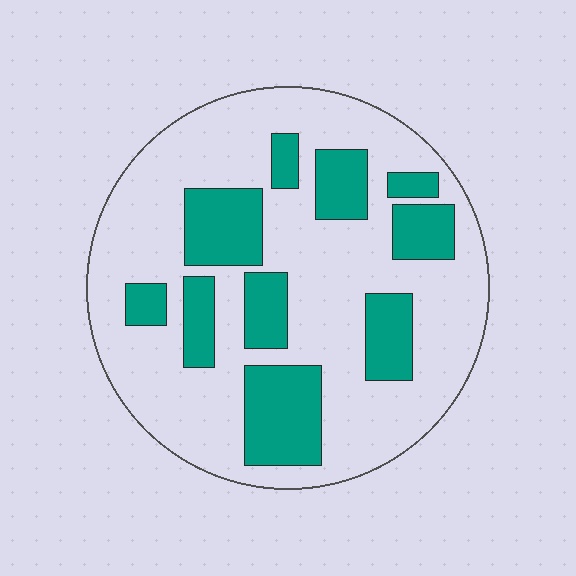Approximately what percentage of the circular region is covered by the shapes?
Approximately 30%.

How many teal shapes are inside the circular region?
10.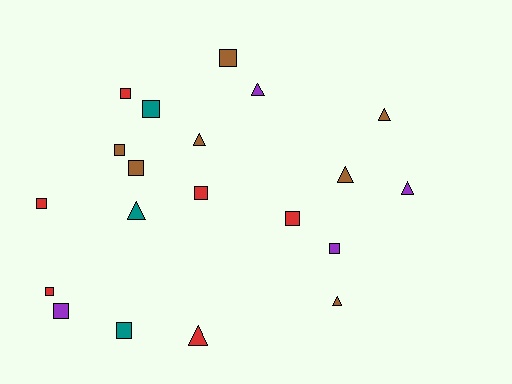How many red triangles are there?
There is 1 red triangle.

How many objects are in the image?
There are 20 objects.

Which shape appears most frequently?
Square, with 12 objects.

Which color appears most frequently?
Brown, with 7 objects.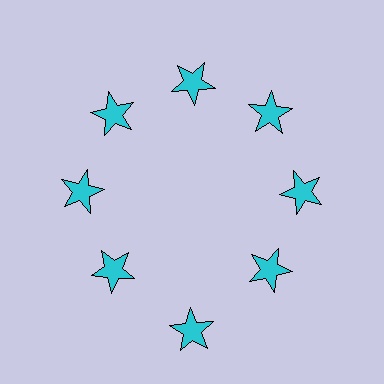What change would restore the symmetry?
The symmetry would be restored by moving it inward, back onto the ring so that all 8 stars sit at equal angles and equal distance from the center.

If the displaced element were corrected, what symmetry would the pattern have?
It would have 8-fold rotational symmetry — the pattern would map onto itself every 45 degrees.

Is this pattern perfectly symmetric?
No. The 8 cyan stars are arranged in a ring, but one element near the 6 o'clock position is pushed outward from the center, breaking the 8-fold rotational symmetry.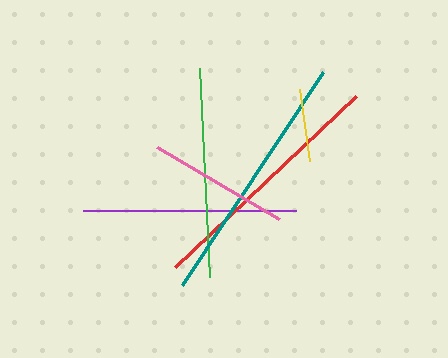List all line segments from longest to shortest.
From longest to shortest: teal, red, purple, green, pink, yellow.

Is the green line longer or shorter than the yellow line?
The green line is longer than the yellow line.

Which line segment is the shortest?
The yellow line is the shortest at approximately 73 pixels.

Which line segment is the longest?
The teal line is the longest at approximately 255 pixels.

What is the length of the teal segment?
The teal segment is approximately 255 pixels long.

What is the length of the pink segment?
The pink segment is approximately 142 pixels long.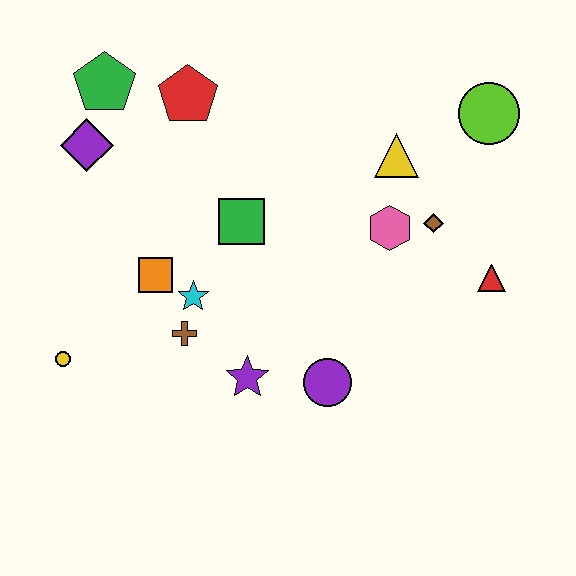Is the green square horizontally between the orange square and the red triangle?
Yes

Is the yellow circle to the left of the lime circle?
Yes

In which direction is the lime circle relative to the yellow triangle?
The lime circle is to the right of the yellow triangle.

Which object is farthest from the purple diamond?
The red triangle is farthest from the purple diamond.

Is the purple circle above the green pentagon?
No